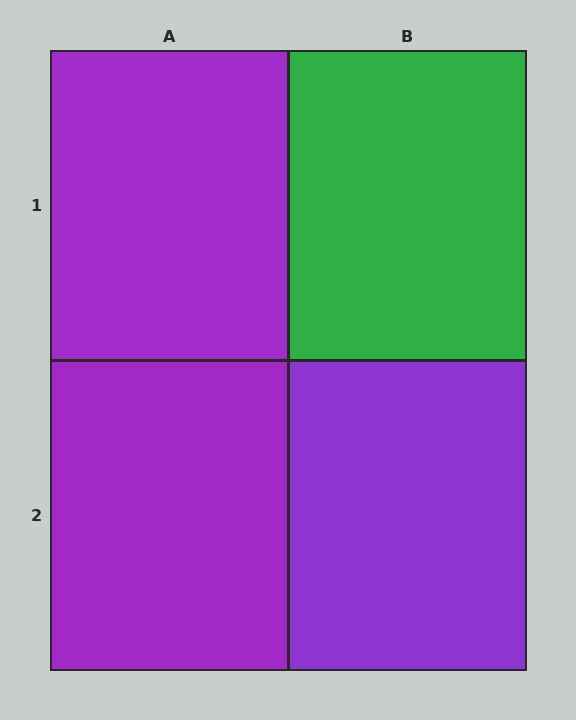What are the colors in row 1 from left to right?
Purple, green.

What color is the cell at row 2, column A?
Purple.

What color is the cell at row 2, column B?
Purple.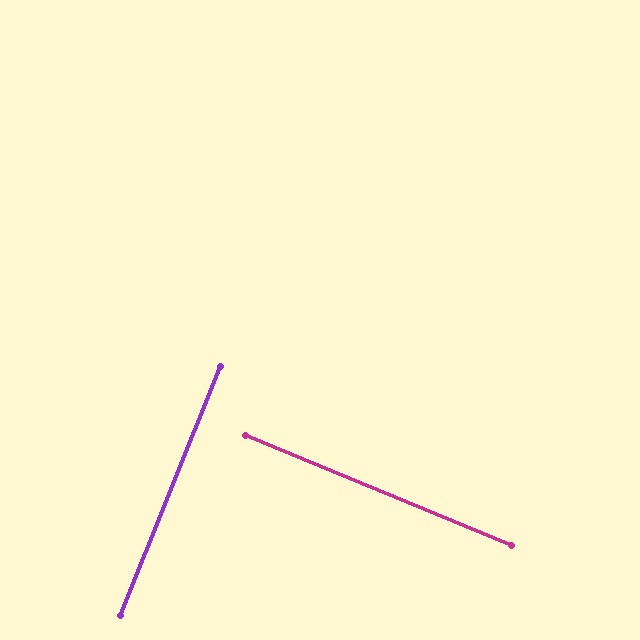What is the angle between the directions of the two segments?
Approximately 89 degrees.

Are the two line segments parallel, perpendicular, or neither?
Perpendicular — they meet at approximately 89°.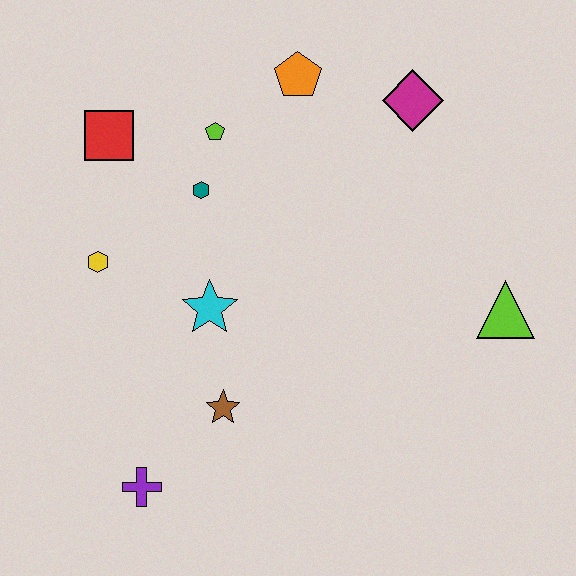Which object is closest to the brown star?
The cyan star is closest to the brown star.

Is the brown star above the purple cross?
Yes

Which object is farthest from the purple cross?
The magenta diamond is farthest from the purple cross.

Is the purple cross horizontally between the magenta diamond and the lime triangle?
No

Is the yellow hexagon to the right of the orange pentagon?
No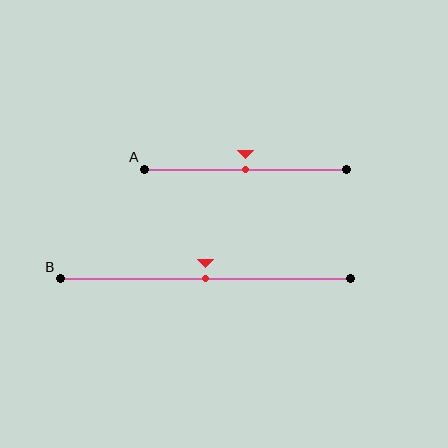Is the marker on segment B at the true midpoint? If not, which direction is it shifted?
Yes, the marker on segment B is at the true midpoint.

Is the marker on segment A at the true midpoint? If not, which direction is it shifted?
Yes, the marker on segment A is at the true midpoint.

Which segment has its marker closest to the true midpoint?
Segment A has its marker closest to the true midpoint.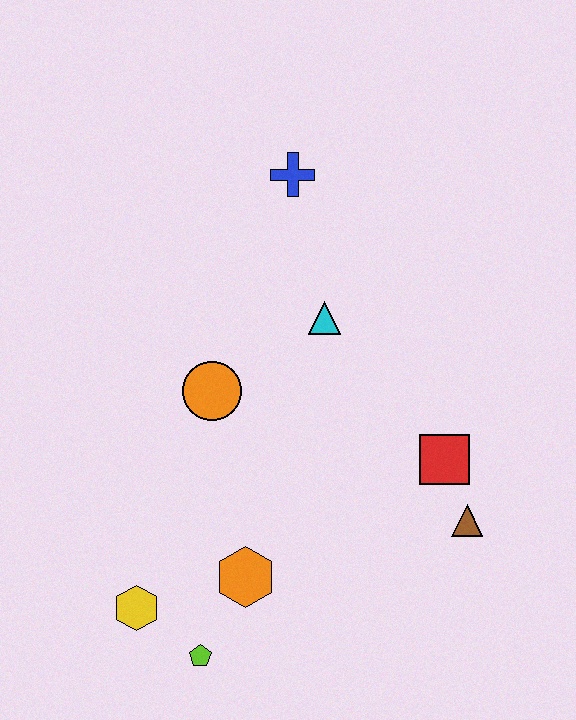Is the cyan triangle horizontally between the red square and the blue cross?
Yes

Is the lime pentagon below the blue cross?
Yes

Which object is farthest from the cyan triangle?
The lime pentagon is farthest from the cyan triangle.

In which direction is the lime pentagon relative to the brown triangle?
The lime pentagon is to the left of the brown triangle.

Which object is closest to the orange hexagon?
The lime pentagon is closest to the orange hexagon.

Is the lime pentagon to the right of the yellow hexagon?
Yes